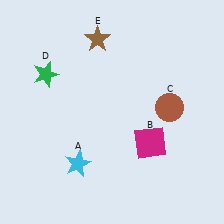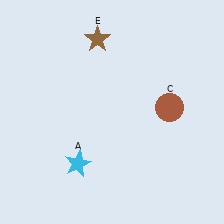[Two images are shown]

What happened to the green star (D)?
The green star (D) was removed in Image 2. It was in the top-left area of Image 1.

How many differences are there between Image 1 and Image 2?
There are 2 differences between the two images.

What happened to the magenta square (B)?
The magenta square (B) was removed in Image 2. It was in the bottom-right area of Image 1.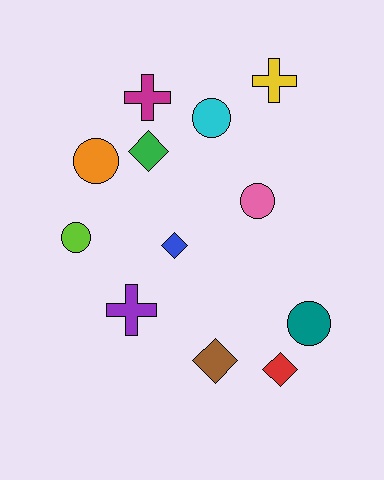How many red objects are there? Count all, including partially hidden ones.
There is 1 red object.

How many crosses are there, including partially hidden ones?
There are 3 crosses.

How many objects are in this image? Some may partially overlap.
There are 12 objects.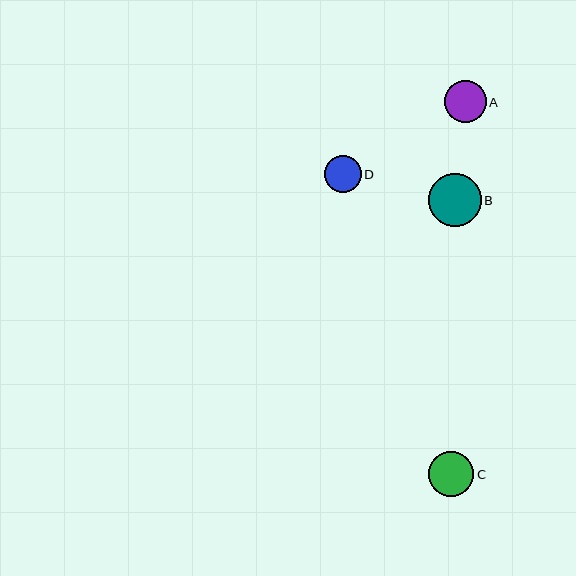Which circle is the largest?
Circle B is the largest with a size of approximately 53 pixels.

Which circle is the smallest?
Circle D is the smallest with a size of approximately 36 pixels.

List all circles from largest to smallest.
From largest to smallest: B, C, A, D.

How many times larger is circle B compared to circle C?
Circle B is approximately 1.2 times the size of circle C.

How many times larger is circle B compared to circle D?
Circle B is approximately 1.5 times the size of circle D.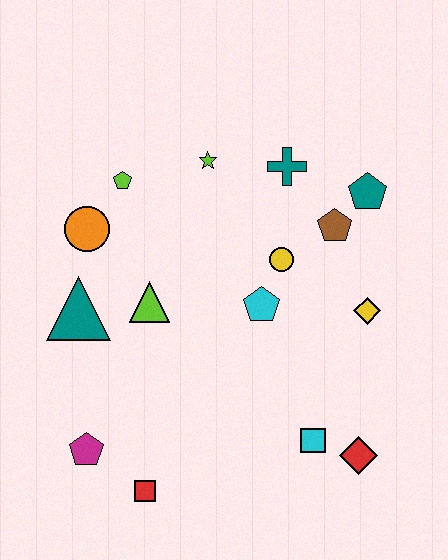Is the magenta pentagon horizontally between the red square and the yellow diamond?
No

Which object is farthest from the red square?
The teal pentagon is farthest from the red square.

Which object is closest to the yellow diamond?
The brown pentagon is closest to the yellow diamond.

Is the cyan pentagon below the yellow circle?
Yes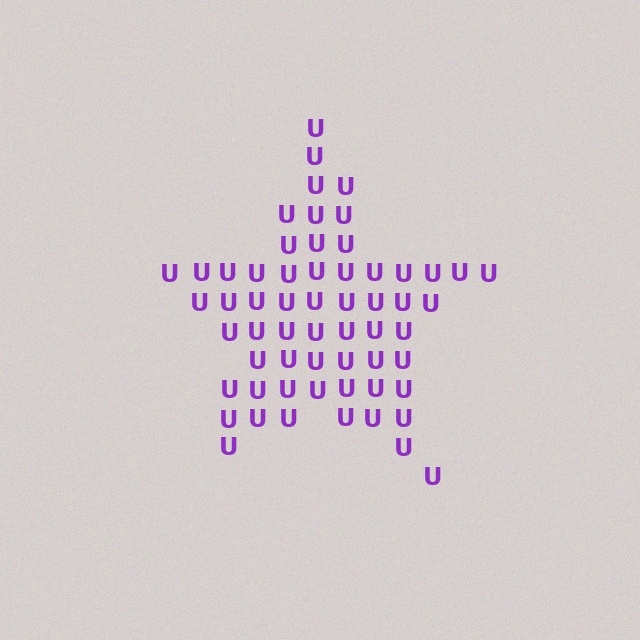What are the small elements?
The small elements are letter U's.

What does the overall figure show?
The overall figure shows a star.